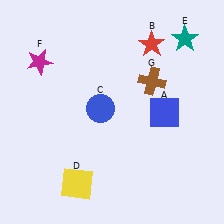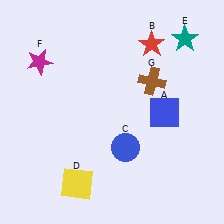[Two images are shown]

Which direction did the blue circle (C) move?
The blue circle (C) moved down.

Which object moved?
The blue circle (C) moved down.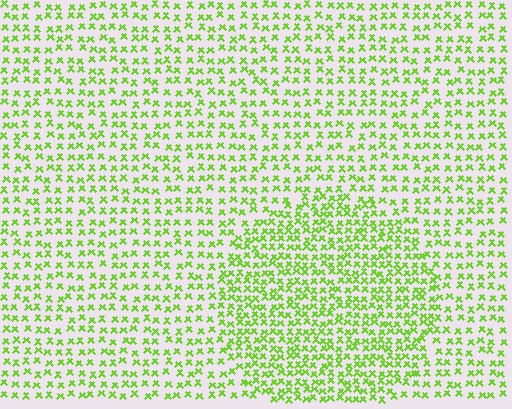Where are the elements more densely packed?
The elements are more densely packed inside the circle boundary.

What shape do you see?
I see a circle.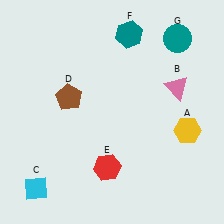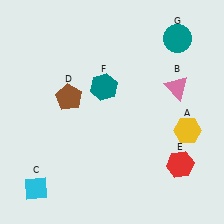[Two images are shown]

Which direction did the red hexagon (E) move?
The red hexagon (E) moved right.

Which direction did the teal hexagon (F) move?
The teal hexagon (F) moved down.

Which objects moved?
The objects that moved are: the red hexagon (E), the teal hexagon (F).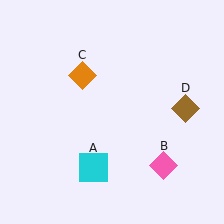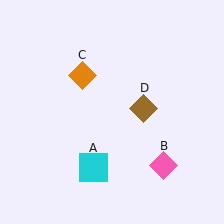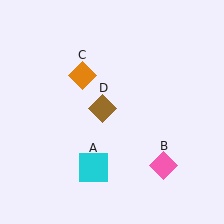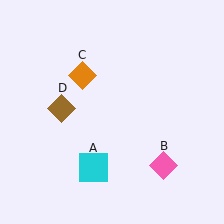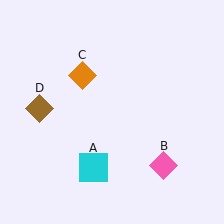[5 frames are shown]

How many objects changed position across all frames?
1 object changed position: brown diamond (object D).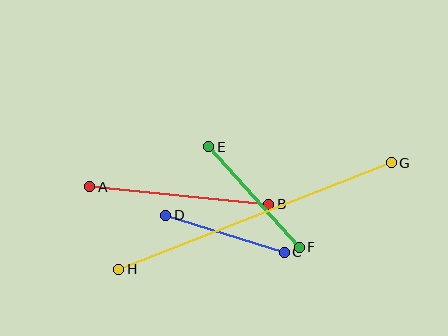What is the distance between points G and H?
The distance is approximately 293 pixels.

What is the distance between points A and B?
The distance is approximately 179 pixels.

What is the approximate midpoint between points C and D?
The midpoint is at approximately (225, 234) pixels.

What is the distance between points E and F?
The distance is approximately 135 pixels.